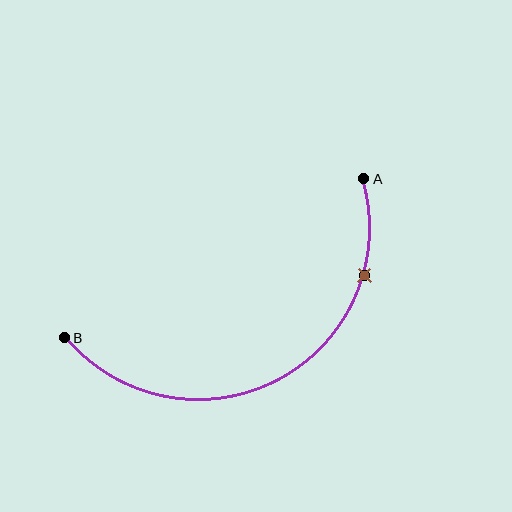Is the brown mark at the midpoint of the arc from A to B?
No. The brown mark lies on the arc but is closer to endpoint A. The arc midpoint would be at the point on the curve equidistant along the arc from both A and B.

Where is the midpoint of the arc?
The arc midpoint is the point on the curve farthest from the straight line joining A and B. It sits below that line.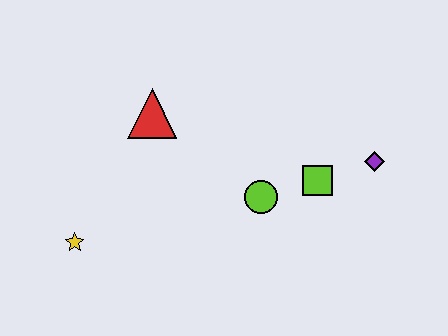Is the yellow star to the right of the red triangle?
No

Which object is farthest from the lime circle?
The yellow star is farthest from the lime circle.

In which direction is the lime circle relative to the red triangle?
The lime circle is to the right of the red triangle.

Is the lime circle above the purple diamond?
No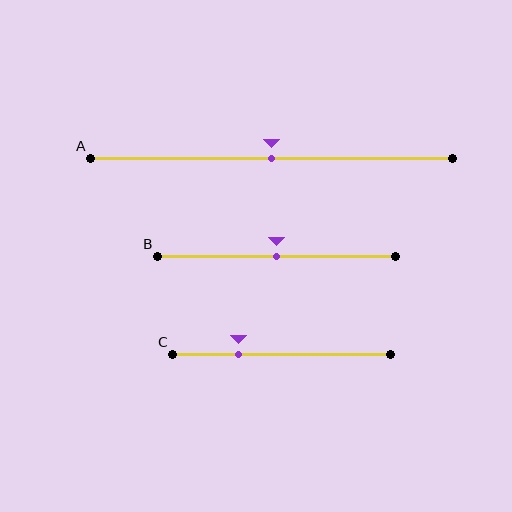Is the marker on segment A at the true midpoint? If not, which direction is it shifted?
Yes, the marker on segment A is at the true midpoint.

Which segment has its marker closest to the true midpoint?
Segment A has its marker closest to the true midpoint.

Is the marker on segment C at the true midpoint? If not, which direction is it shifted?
No, the marker on segment C is shifted to the left by about 20% of the segment length.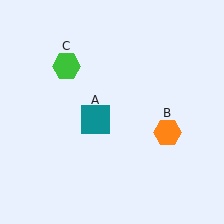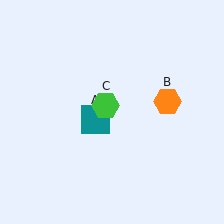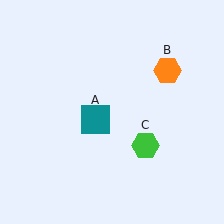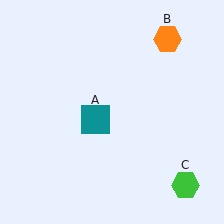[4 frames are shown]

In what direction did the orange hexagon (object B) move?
The orange hexagon (object B) moved up.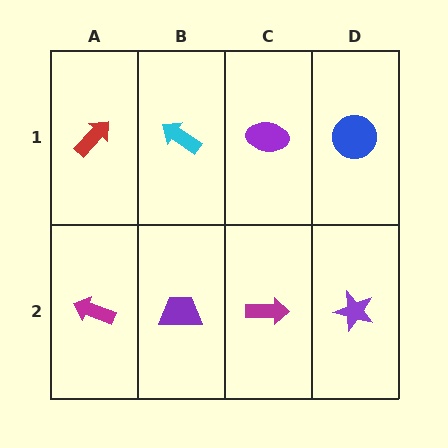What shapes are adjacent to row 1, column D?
A purple star (row 2, column D), a purple ellipse (row 1, column C).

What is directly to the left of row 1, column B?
A red arrow.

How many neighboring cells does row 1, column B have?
3.